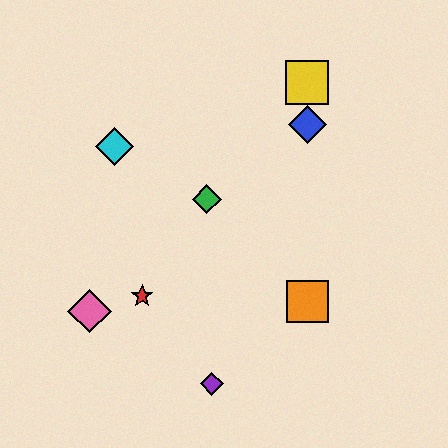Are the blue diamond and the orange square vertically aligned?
Yes, both are at x≈307.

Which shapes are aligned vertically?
The blue diamond, the yellow square, the orange square are aligned vertically.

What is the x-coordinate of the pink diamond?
The pink diamond is at x≈89.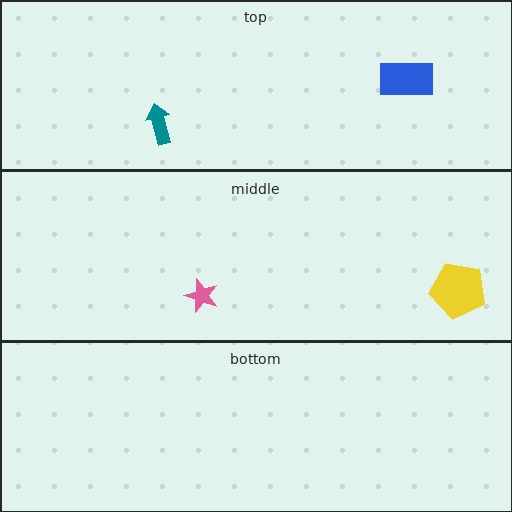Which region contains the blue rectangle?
The top region.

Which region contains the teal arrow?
The top region.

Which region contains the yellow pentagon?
The middle region.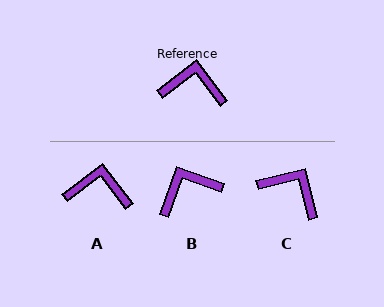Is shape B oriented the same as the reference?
No, it is off by about 33 degrees.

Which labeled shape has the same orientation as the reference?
A.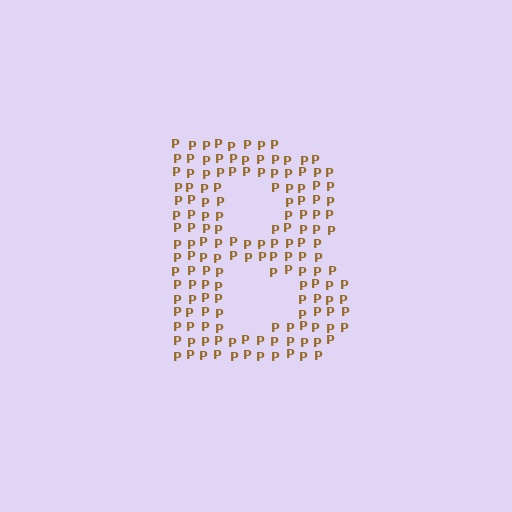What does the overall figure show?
The overall figure shows the letter B.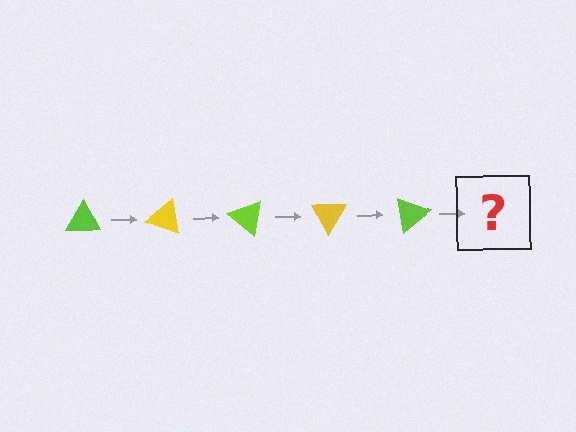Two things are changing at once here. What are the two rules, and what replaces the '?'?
The two rules are that it rotates 20 degrees each step and the color cycles through lime and yellow. The '?' should be a yellow triangle, rotated 100 degrees from the start.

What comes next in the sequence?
The next element should be a yellow triangle, rotated 100 degrees from the start.